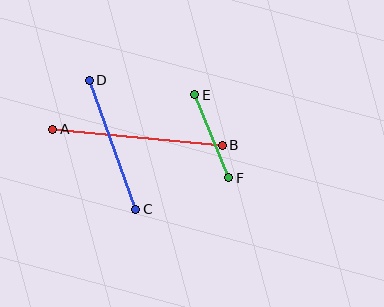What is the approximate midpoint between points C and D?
The midpoint is at approximately (112, 145) pixels.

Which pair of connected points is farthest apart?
Points A and B are farthest apart.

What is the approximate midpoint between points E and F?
The midpoint is at approximately (212, 136) pixels.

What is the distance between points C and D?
The distance is approximately 137 pixels.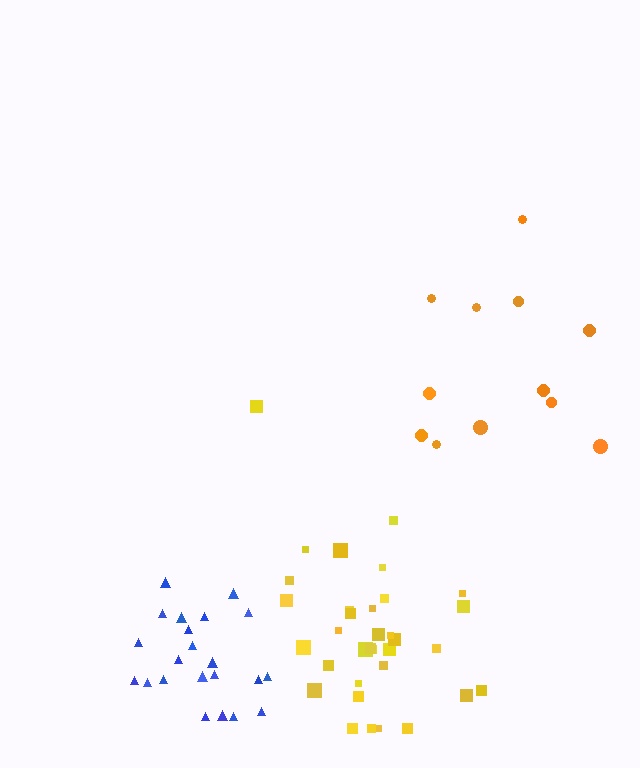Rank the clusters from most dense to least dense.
blue, yellow, orange.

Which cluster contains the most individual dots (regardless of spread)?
Yellow (34).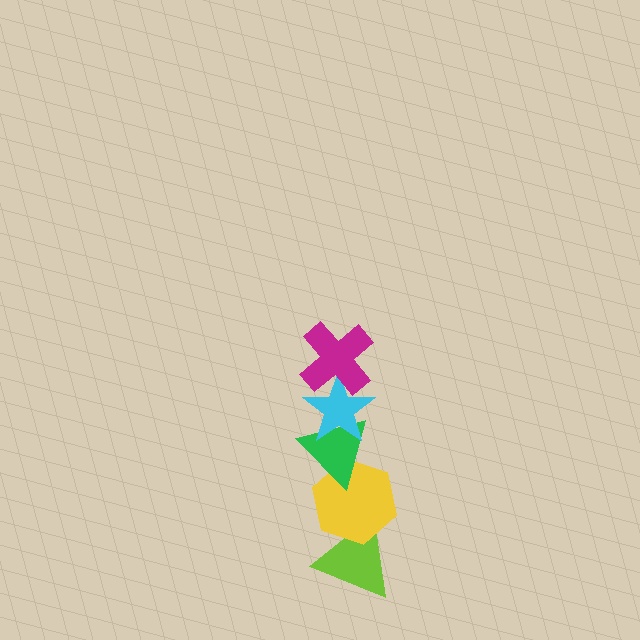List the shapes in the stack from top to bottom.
From top to bottom: the magenta cross, the cyan star, the green triangle, the yellow hexagon, the lime triangle.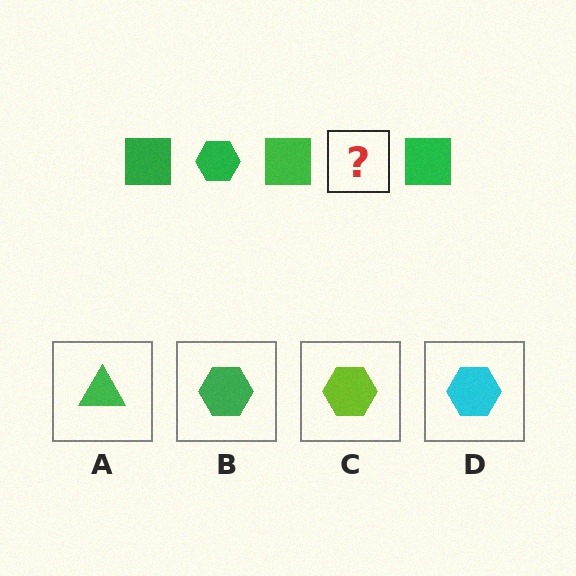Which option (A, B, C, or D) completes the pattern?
B.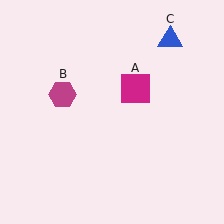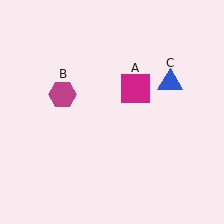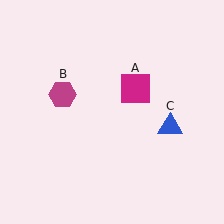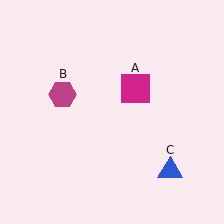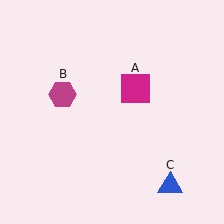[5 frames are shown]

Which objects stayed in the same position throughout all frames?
Magenta square (object A) and magenta hexagon (object B) remained stationary.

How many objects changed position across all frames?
1 object changed position: blue triangle (object C).